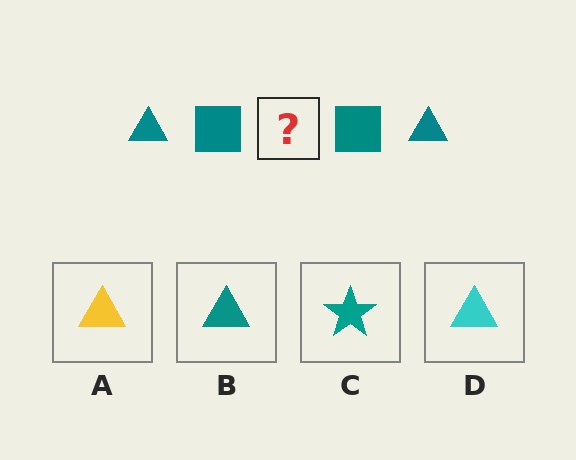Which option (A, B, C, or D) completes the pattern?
B.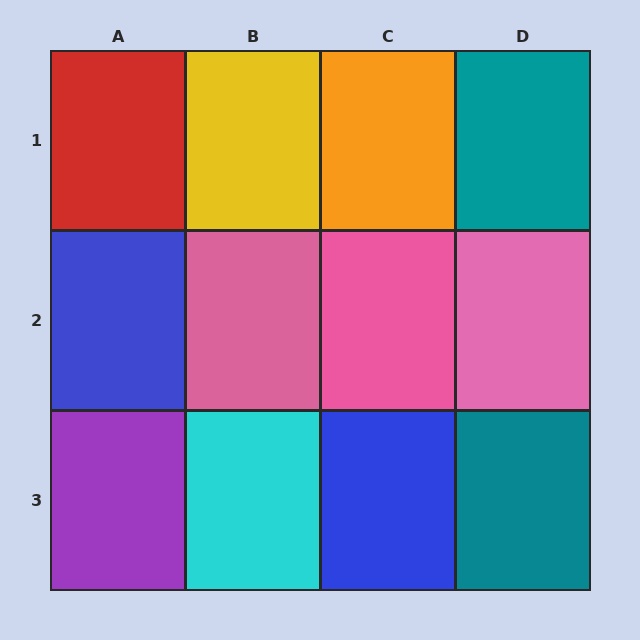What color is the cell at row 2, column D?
Pink.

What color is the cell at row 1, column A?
Red.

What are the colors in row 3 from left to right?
Purple, cyan, blue, teal.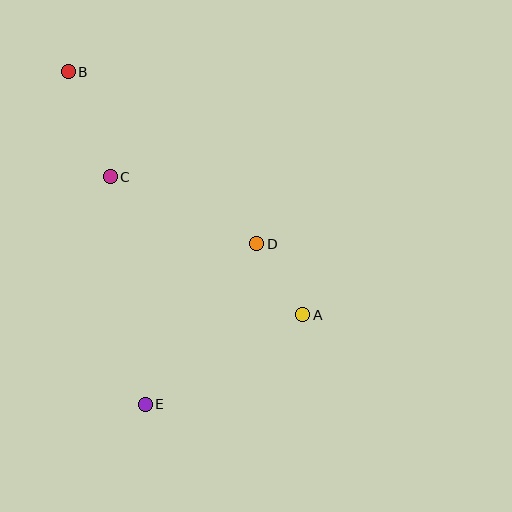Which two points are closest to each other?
Points A and D are closest to each other.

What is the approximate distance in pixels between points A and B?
The distance between A and B is approximately 337 pixels.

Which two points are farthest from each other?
Points B and E are farthest from each other.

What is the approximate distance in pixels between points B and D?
The distance between B and D is approximately 255 pixels.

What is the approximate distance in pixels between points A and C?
The distance between A and C is approximately 237 pixels.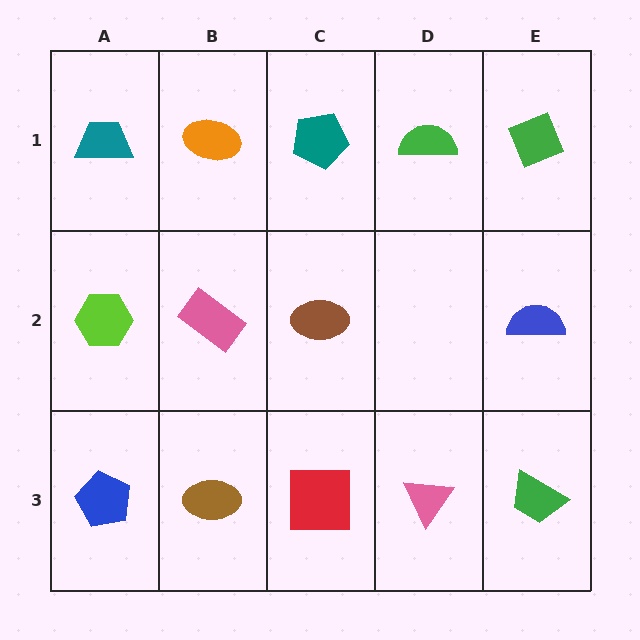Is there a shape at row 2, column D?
No, that cell is empty.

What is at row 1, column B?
An orange ellipse.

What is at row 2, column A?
A lime hexagon.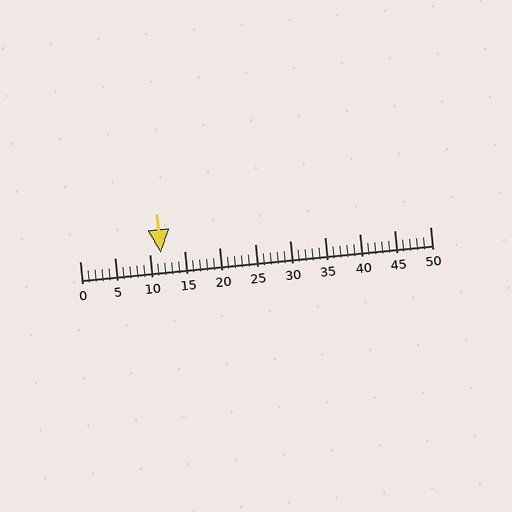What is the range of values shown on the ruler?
The ruler shows values from 0 to 50.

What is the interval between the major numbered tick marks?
The major tick marks are spaced 5 units apart.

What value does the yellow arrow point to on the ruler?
The yellow arrow points to approximately 12.